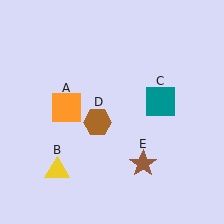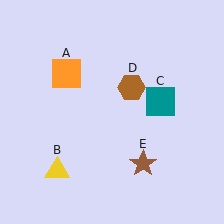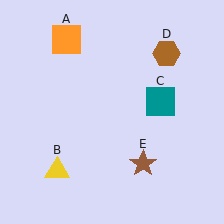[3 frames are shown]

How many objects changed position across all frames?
2 objects changed position: orange square (object A), brown hexagon (object D).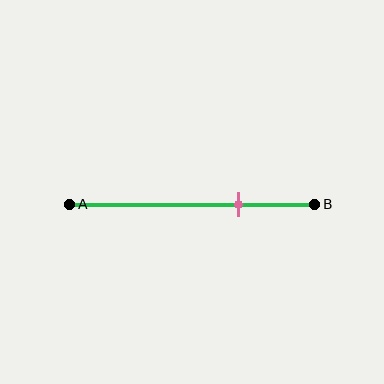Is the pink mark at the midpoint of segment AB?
No, the mark is at about 70% from A, not at the 50% midpoint.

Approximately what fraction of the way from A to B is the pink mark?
The pink mark is approximately 70% of the way from A to B.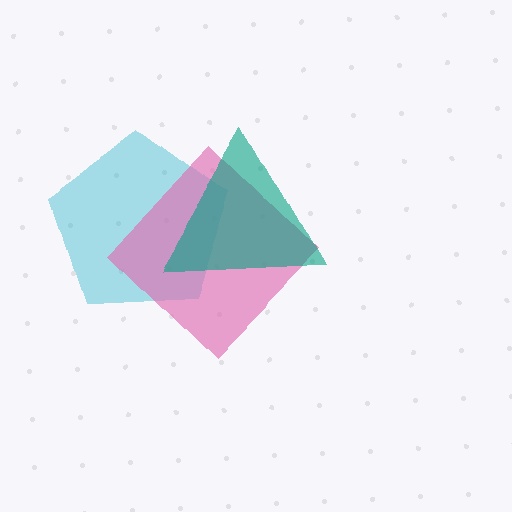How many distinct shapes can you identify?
There are 3 distinct shapes: a cyan pentagon, a pink diamond, a teal triangle.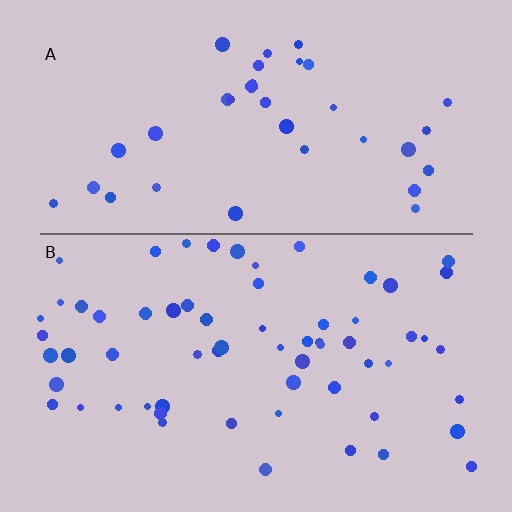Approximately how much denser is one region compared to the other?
Approximately 1.7× — region B over region A.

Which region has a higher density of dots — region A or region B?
B (the bottom).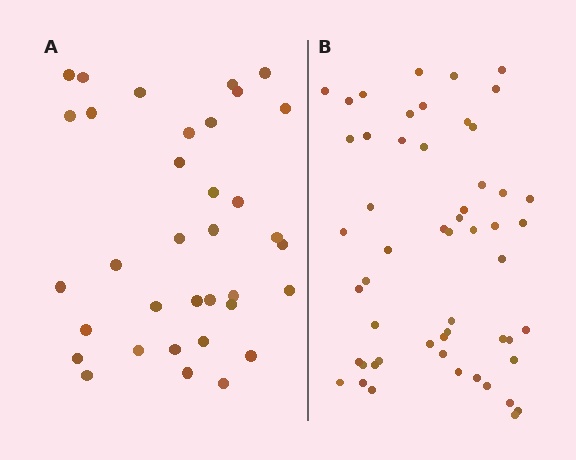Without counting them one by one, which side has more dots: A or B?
Region B (the right region) has more dots.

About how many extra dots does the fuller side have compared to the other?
Region B has approximately 20 more dots than region A.